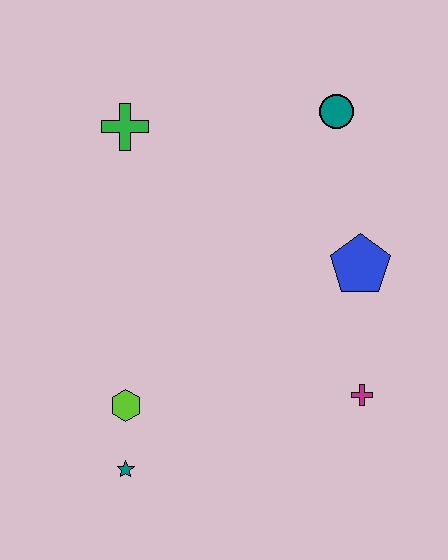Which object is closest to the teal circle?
The blue pentagon is closest to the teal circle.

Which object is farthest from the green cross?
The magenta cross is farthest from the green cross.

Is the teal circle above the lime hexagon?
Yes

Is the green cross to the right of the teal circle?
No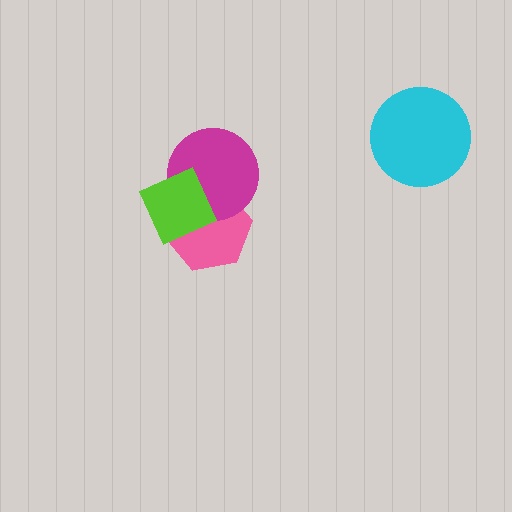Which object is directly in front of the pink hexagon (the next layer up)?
The magenta circle is directly in front of the pink hexagon.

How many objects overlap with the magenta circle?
2 objects overlap with the magenta circle.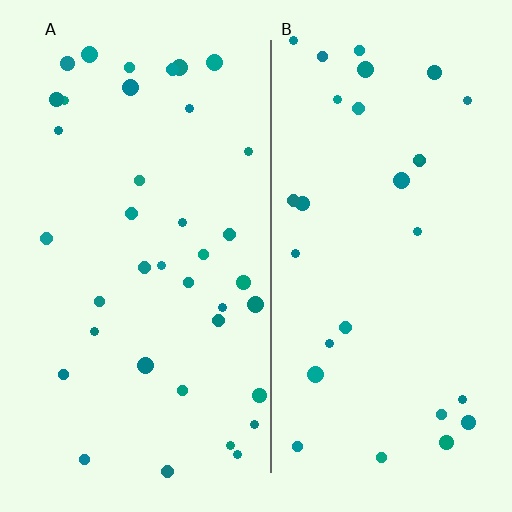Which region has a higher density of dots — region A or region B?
A (the left).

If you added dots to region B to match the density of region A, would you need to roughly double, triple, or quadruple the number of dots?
Approximately double.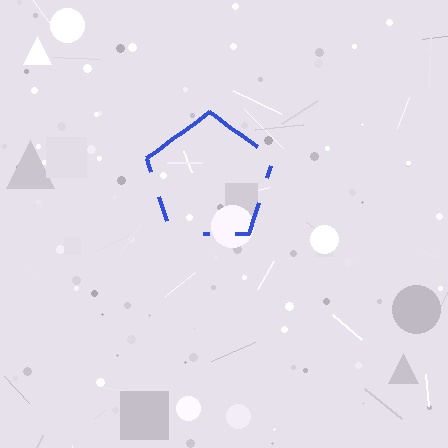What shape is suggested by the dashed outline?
The dashed outline suggests a pentagon.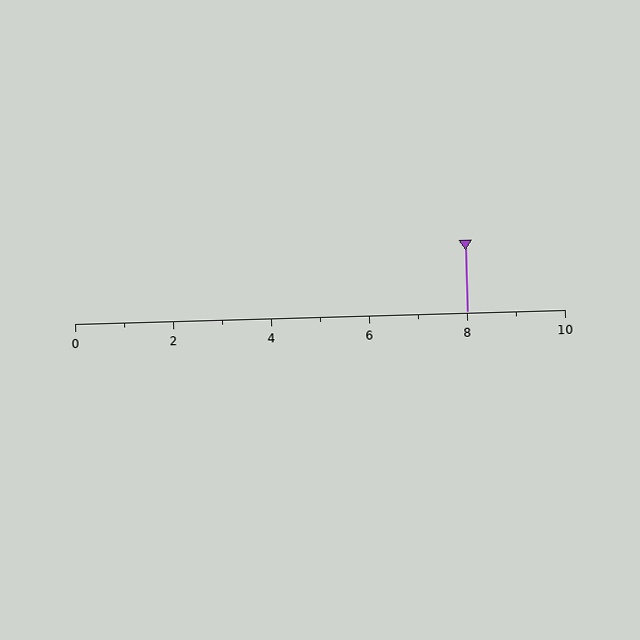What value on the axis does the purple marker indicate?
The marker indicates approximately 8.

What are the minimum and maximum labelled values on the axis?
The axis runs from 0 to 10.